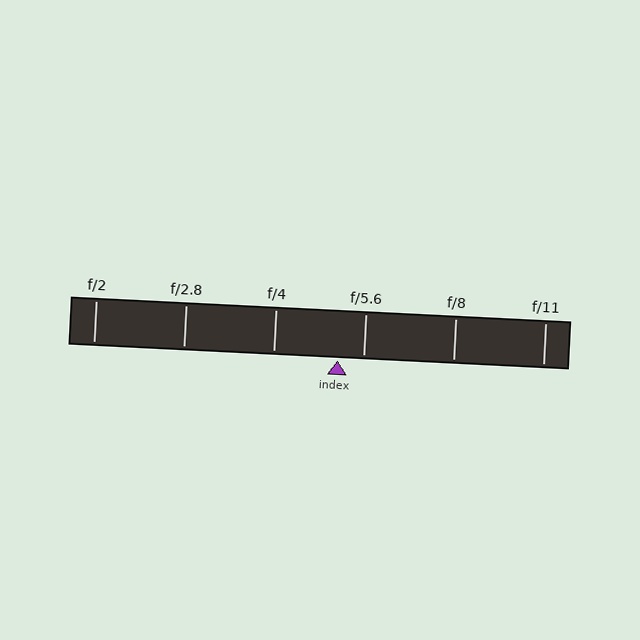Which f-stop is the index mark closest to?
The index mark is closest to f/5.6.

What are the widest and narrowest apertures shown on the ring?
The widest aperture shown is f/2 and the narrowest is f/11.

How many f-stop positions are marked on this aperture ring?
There are 6 f-stop positions marked.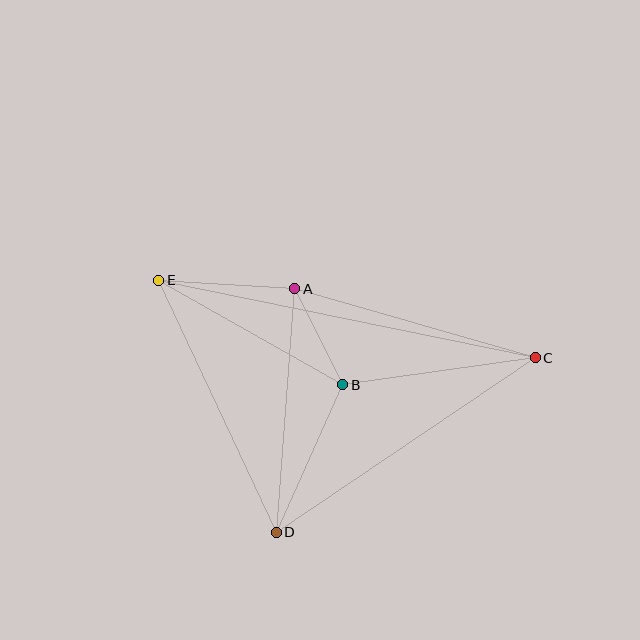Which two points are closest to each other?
Points A and B are closest to each other.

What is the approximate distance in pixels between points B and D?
The distance between B and D is approximately 161 pixels.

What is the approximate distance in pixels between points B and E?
The distance between B and E is approximately 212 pixels.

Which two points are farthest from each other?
Points C and E are farthest from each other.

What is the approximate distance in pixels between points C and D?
The distance between C and D is approximately 312 pixels.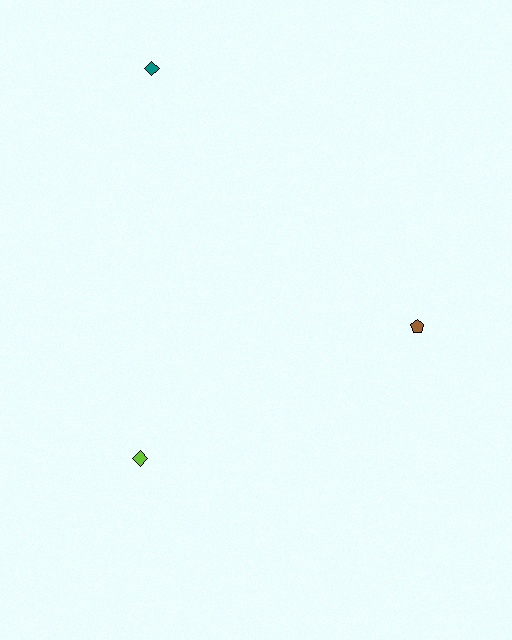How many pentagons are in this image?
There is 1 pentagon.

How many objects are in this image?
There are 3 objects.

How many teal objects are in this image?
There is 1 teal object.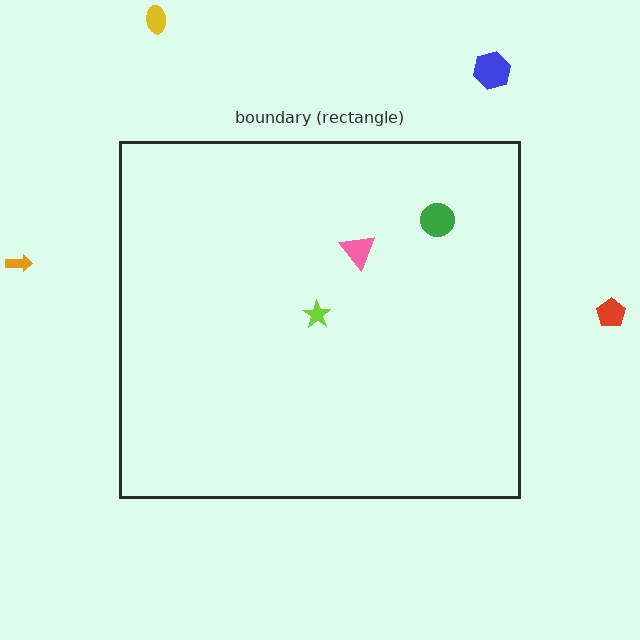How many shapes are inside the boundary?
3 inside, 4 outside.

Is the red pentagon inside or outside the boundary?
Outside.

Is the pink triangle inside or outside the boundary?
Inside.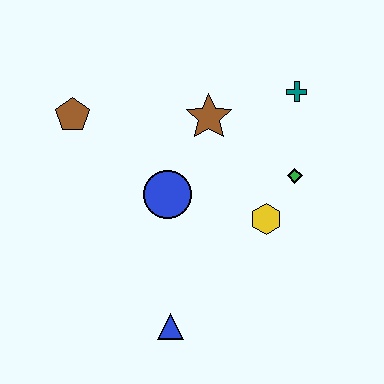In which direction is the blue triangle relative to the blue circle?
The blue triangle is below the blue circle.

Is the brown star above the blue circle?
Yes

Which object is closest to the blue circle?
The brown star is closest to the blue circle.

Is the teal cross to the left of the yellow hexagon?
No